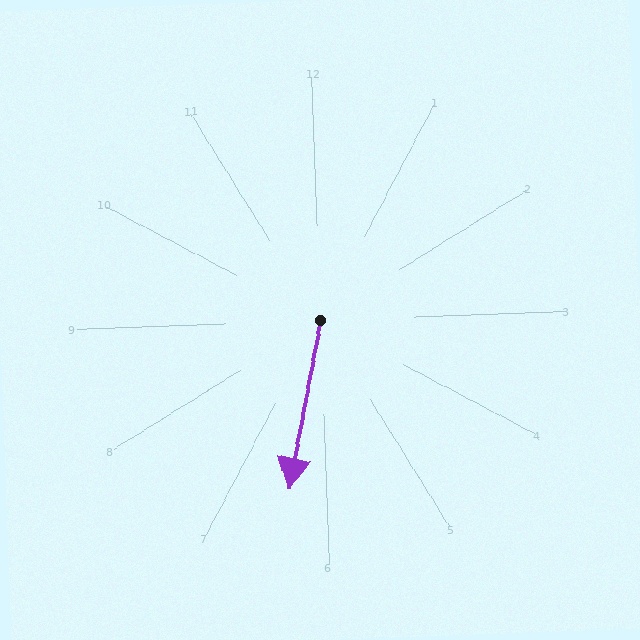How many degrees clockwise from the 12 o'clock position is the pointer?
Approximately 193 degrees.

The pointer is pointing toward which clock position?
Roughly 6 o'clock.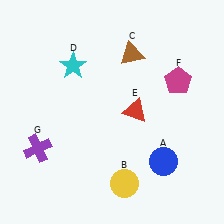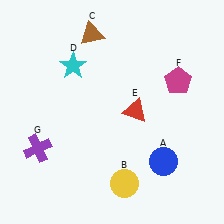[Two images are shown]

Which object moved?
The brown triangle (C) moved left.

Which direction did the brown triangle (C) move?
The brown triangle (C) moved left.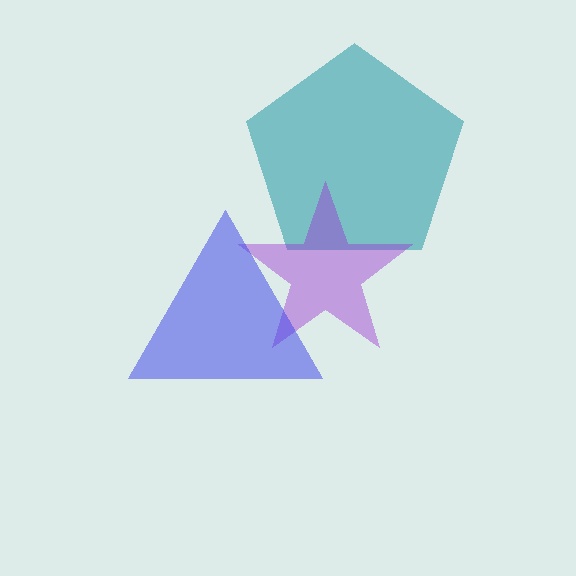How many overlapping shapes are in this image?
There are 3 overlapping shapes in the image.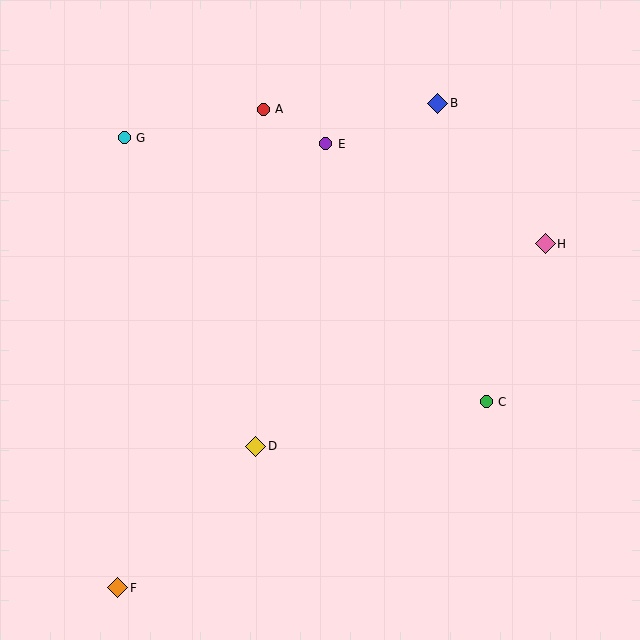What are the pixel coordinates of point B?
Point B is at (438, 103).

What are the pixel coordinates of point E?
Point E is at (326, 144).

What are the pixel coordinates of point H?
Point H is at (545, 244).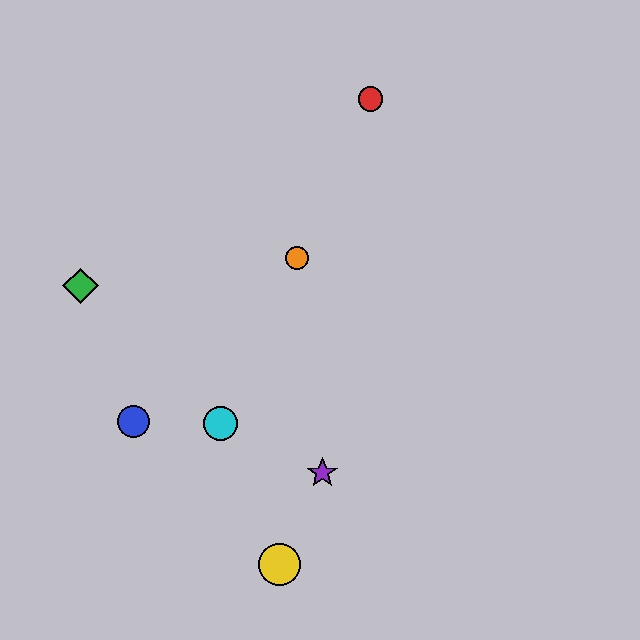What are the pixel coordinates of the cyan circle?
The cyan circle is at (220, 423).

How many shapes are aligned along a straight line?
3 shapes (the red circle, the orange circle, the cyan circle) are aligned along a straight line.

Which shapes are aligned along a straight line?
The red circle, the orange circle, the cyan circle are aligned along a straight line.